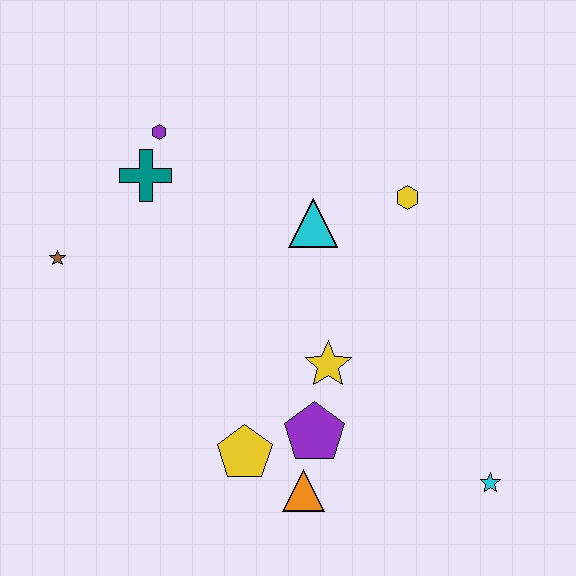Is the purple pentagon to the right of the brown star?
Yes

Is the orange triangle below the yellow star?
Yes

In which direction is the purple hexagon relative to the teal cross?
The purple hexagon is above the teal cross.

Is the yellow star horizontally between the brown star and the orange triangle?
No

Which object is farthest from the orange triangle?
The purple hexagon is farthest from the orange triangle.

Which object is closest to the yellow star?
The purple pentagon is closest to the yellow star.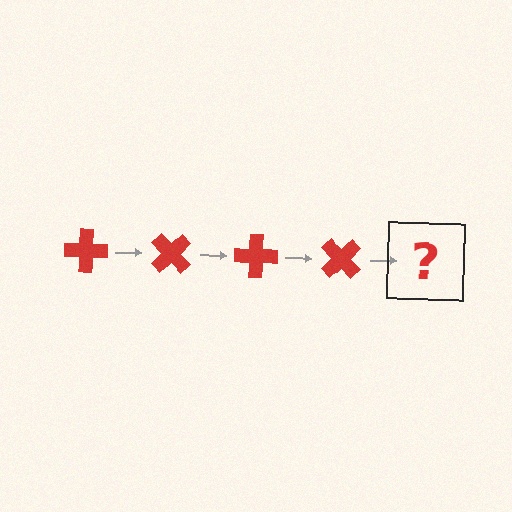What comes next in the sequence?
The next element should be a red cross rotated 180 degrees.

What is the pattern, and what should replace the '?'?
The pattern is that the cross rotates 45 degrees each step. The '?' should be a red cross rotated 180 degrees.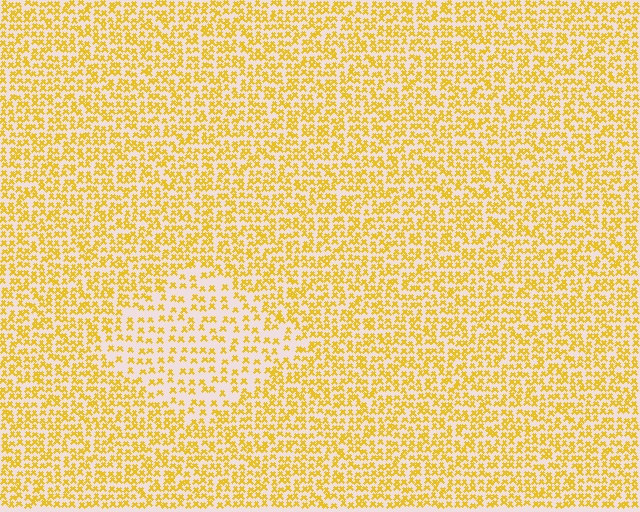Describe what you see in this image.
The image contains small yellow elements arranged at two different densities. A diamond-shaped region is visible where the elements are less densely packed than the surrounding area.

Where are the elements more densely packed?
The elements are more densely packed outside the diamond boundary.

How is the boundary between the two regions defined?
The boundary is defined by a change in element density (approximately 1.8x ratio). All elements are the same color, size, and shape.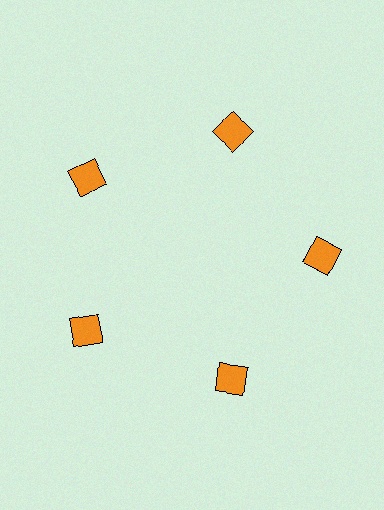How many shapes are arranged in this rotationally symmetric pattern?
There are 5 shapes, arranged in 5 groups of 1.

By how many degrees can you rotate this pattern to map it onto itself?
The pattern maps onto itself every 72 degrees of rotation.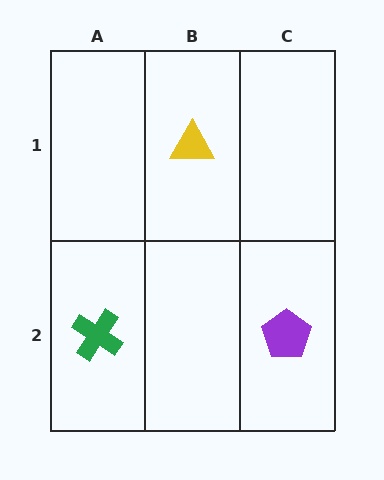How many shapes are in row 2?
2 shapes.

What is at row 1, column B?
A yellow triangle.